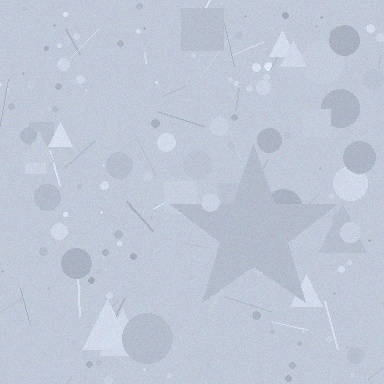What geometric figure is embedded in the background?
A star is embedded in the background.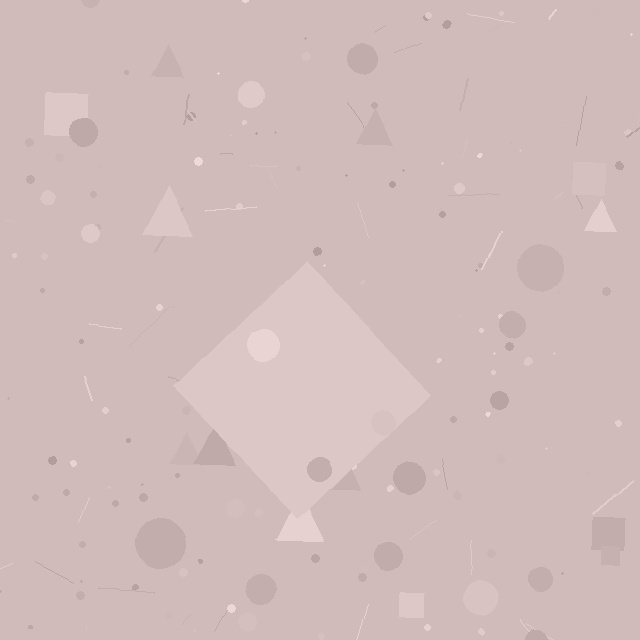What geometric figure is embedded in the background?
A diamond is embedded in the background.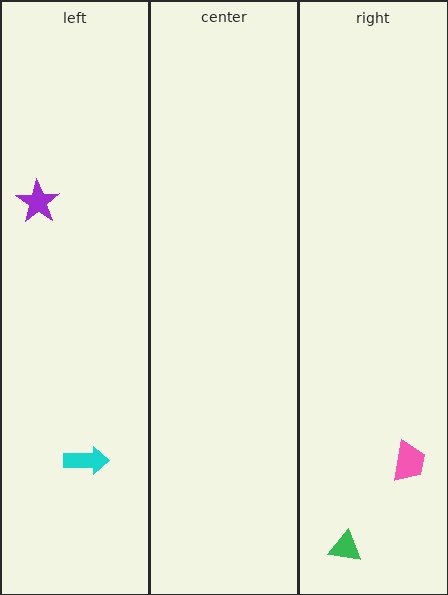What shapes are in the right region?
The pink trapezoid, the green triangle.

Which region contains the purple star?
The left region.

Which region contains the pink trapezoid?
The right region.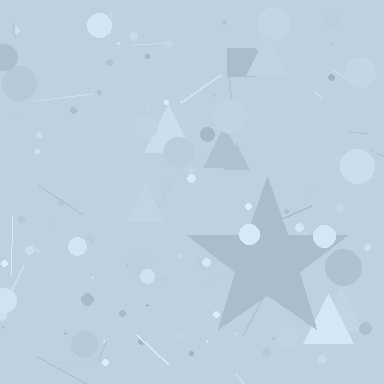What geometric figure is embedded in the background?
A star is embedded in the background.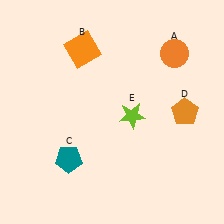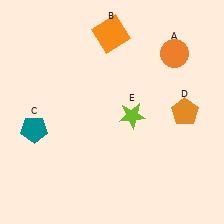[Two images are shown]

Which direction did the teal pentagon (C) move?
The teal pentagon (C) moved left.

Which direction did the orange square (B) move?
The orange square (B) moved right.